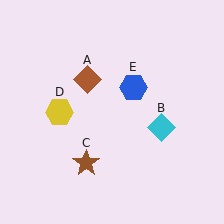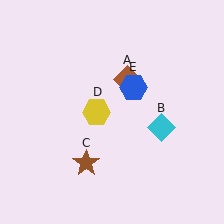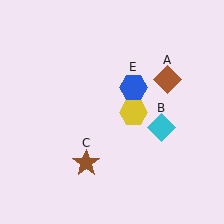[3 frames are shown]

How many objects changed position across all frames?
2 objects changed position: brown diamond (object A), yellow hexagon (object D).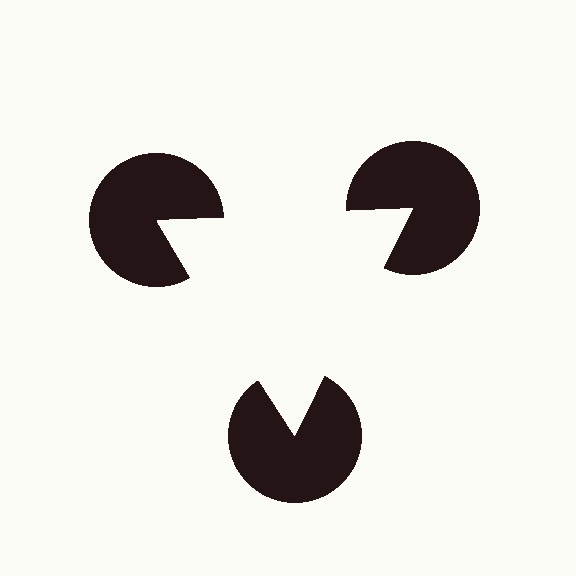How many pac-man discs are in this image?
There are 3 — one at each vertex of the illusory triangle.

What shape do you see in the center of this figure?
An illusory triangle — its edges are inferred from the aligned wedge cuts in the pac-man discs, not physically drawn.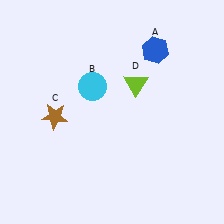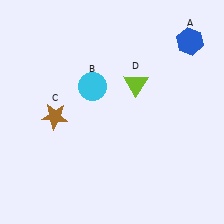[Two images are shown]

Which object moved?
The blue hexagon (A) moved right.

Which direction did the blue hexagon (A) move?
The blue hexagon (A) moved right.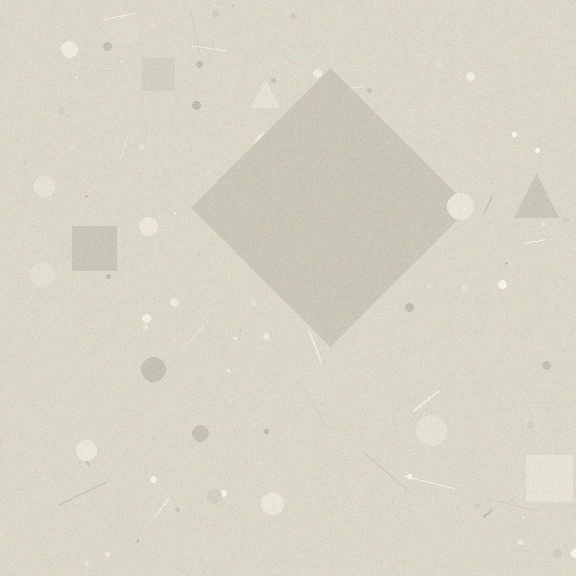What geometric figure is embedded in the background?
A diamond is embedded in the background.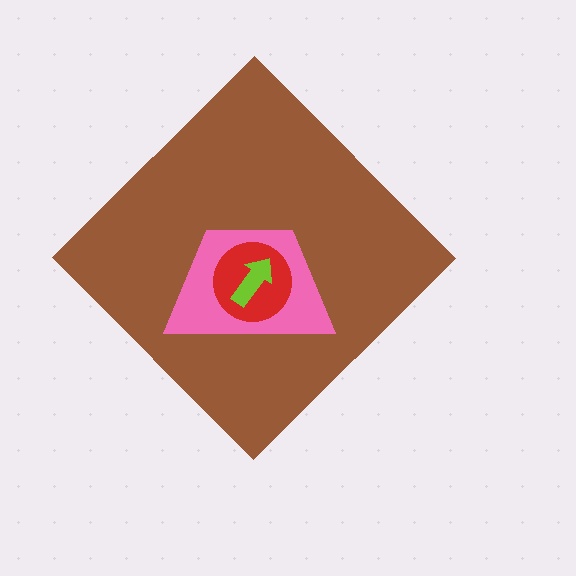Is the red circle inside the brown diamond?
Yes.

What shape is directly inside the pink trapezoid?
The red circle.